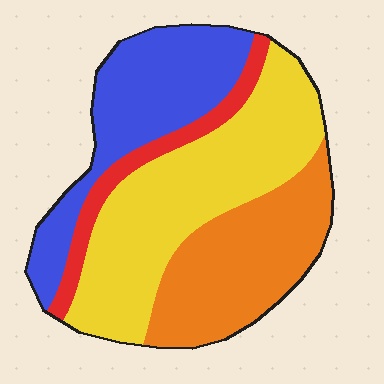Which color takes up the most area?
Yellow, at roughly 40%.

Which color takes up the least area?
Red, at roughly 10%.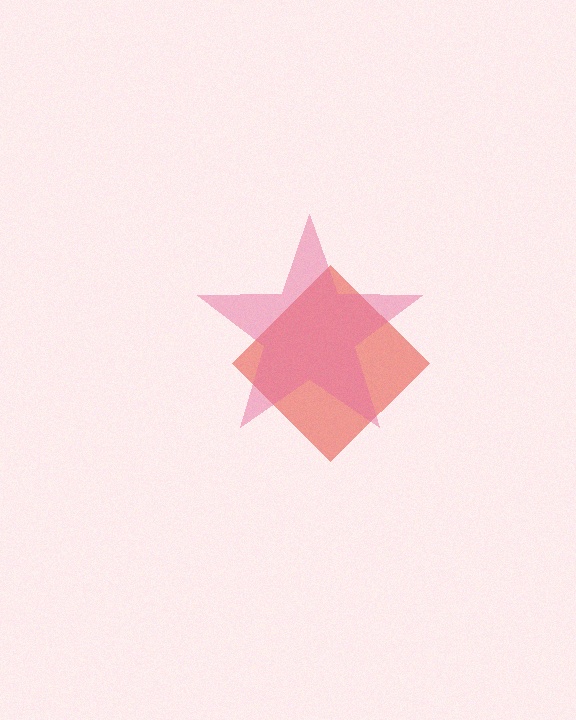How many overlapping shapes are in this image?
There are 2 overlapping shapes in the image.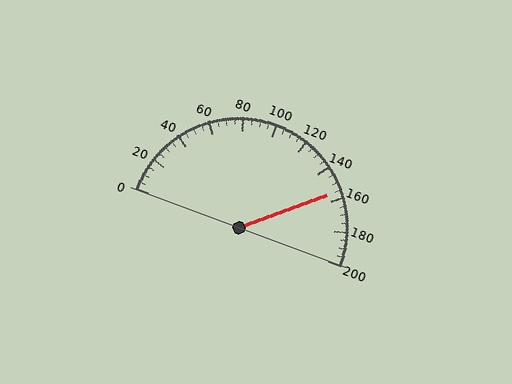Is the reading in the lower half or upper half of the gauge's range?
The reading is in the upper half of the range (0 to 200).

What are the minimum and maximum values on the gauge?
The gauge ranges from 0 to 200.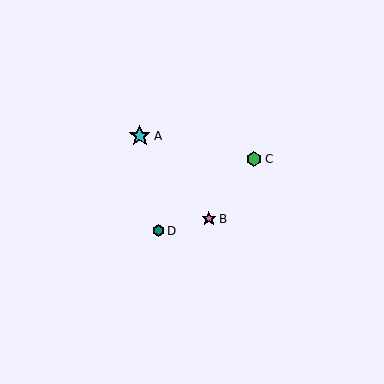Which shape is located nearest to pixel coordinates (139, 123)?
The cyan star (labeled A) at (140, 136) is nearest to that location.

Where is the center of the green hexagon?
The center of the green hexagon is at (254, 159).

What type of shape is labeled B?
Shape B is a pink star.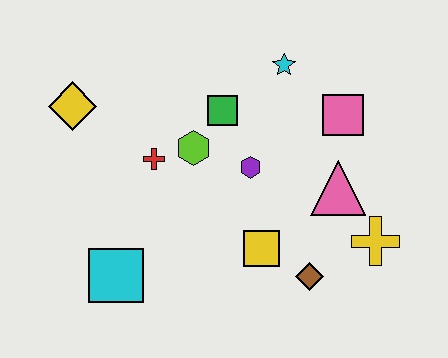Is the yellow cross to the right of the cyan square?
Yes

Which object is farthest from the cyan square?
The pink square is farthest from the cyan square.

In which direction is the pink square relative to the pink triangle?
The pink square is above the pink triangle.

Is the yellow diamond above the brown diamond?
Yes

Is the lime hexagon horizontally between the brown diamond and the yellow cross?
No